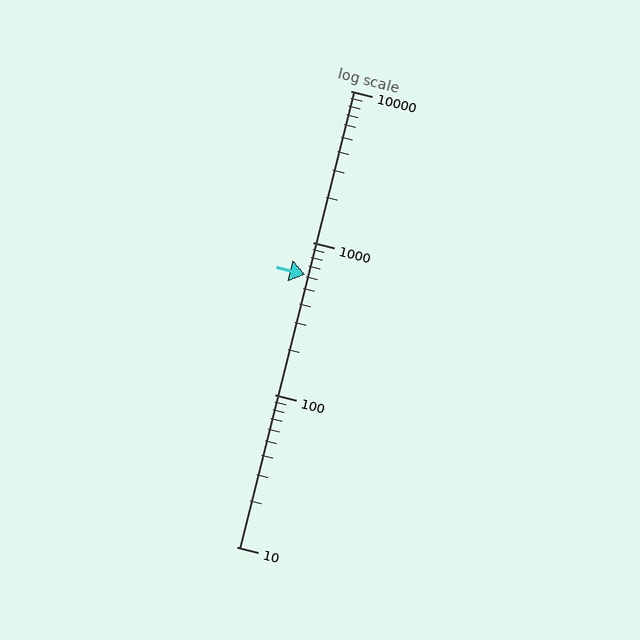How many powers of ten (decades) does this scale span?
The scale spans 3 decades, from 10 to 10000.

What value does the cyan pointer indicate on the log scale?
The pointer indicates approximately 620.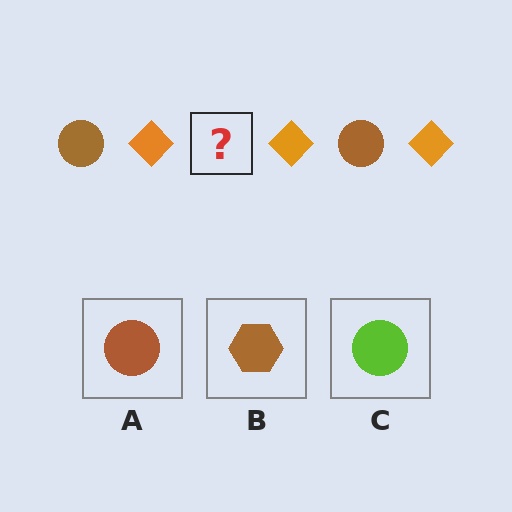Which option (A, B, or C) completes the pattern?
A.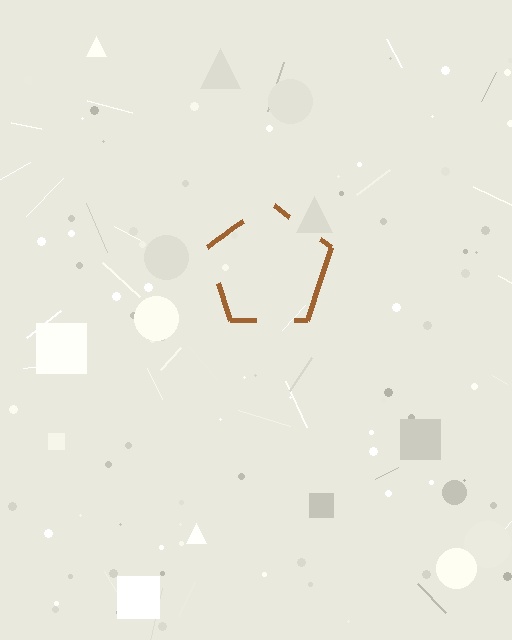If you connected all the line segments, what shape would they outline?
They would outline a pentagon.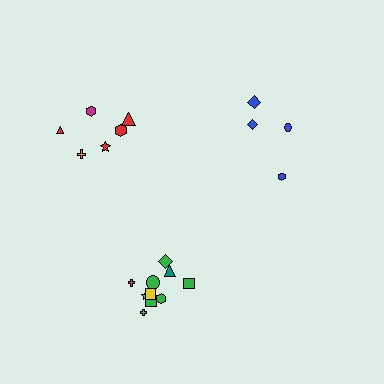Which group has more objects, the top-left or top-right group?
The top-left group.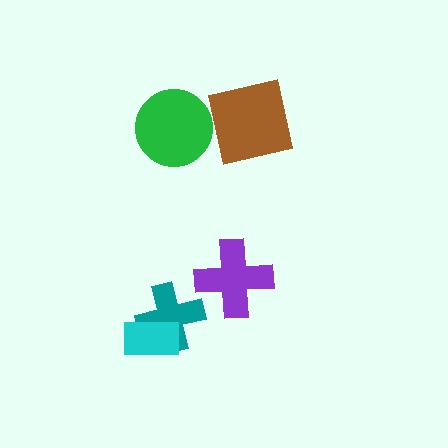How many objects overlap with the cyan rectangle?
1 object overlaps with the cyan rectangle.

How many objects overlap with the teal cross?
1 object overlaps with the teal cross.